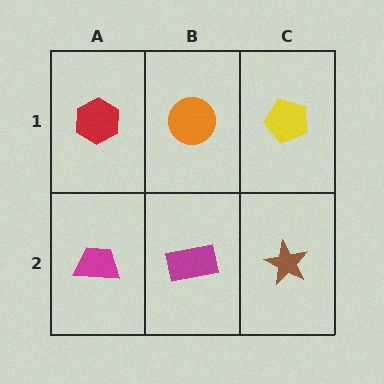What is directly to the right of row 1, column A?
An orange circle.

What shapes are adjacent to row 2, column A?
A red hexagon (row 1, column A), a magenta rectangle (row 2, column B).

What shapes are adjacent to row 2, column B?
An orange circle (row 1, column B), a magenta trapezoid (row 2, column A), a brown star (row 2, column C).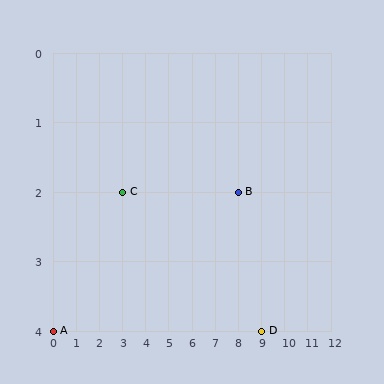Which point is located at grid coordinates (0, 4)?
Point A is at (0, 4).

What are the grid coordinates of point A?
Point A is at grid coordinates (0, 4).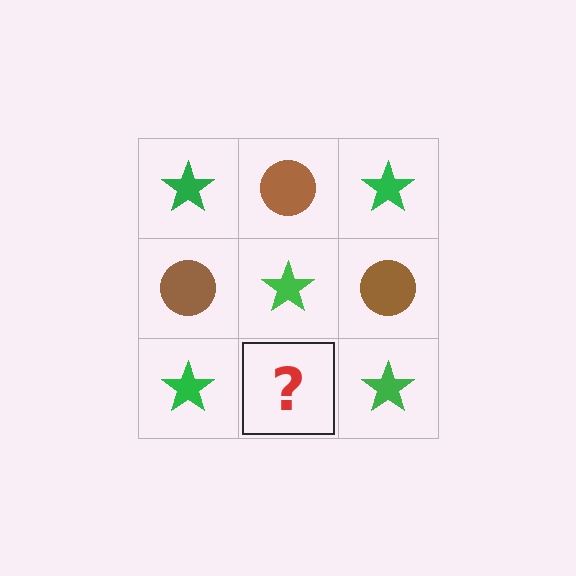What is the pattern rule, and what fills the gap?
The rule is that it alternates green star and brown circle in a checkerboard pattern. The gap should be filled with a brown circle.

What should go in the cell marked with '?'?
The missing cell should contain a brown circle.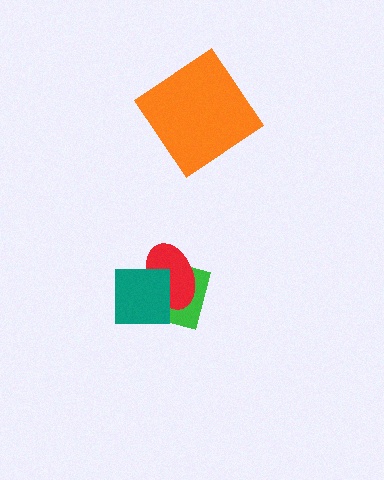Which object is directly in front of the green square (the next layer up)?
The red ellipse is directly in front of the green square.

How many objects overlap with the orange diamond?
0 objects overlap with the orange diamond.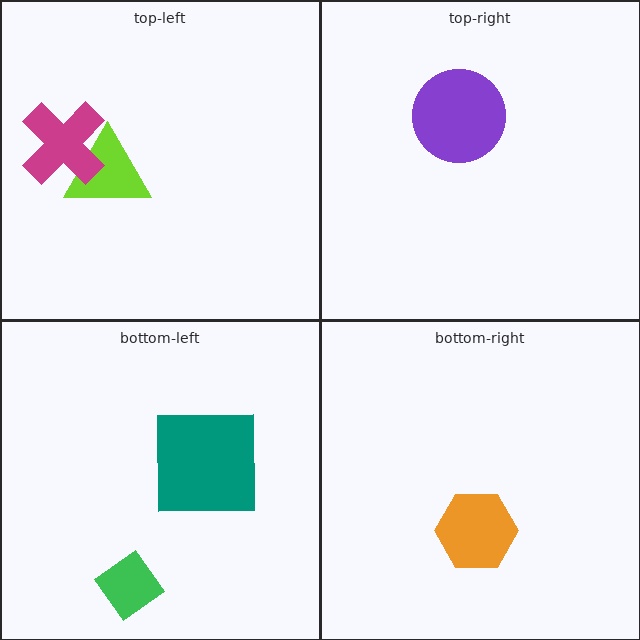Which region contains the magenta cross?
The top-left region.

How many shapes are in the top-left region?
2.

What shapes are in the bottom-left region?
The green diamond, the teal square.